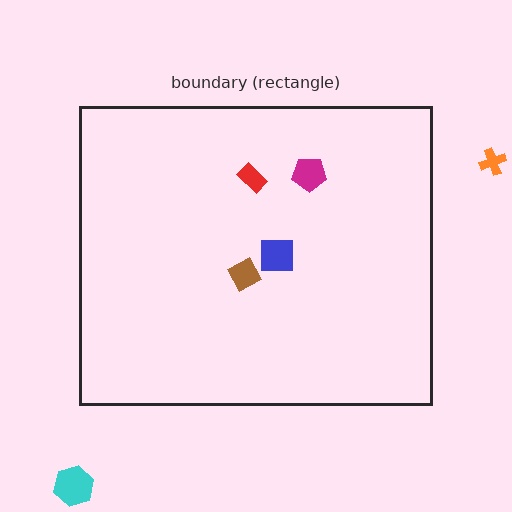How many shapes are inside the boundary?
4 inside, 2 outside.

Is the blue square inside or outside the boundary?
Inside.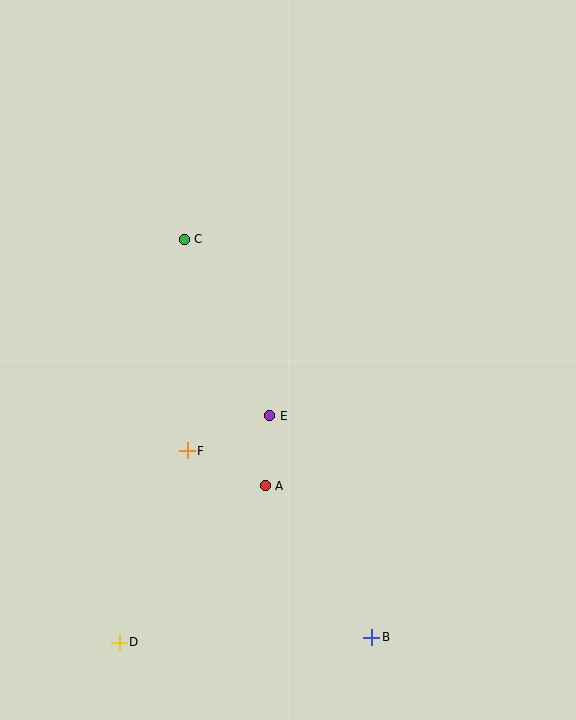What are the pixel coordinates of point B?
Point B is at (372, 637).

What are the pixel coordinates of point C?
Point C is at (184, 239).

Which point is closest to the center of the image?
Point E at (270, 416) is closest to the center.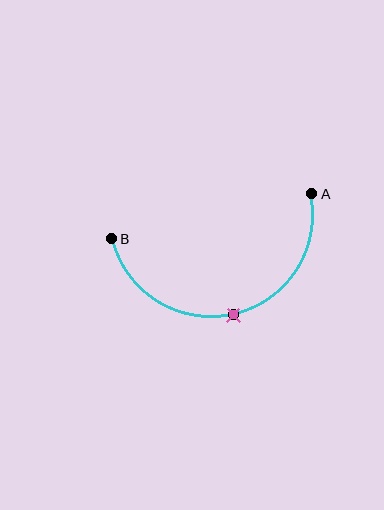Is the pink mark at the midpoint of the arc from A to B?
Yes. The pink mark lies on the arc at equal arc-length from both A and B — it is the arc midpoint.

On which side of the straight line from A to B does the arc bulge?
The arc bulges below the straight line connecting A and B.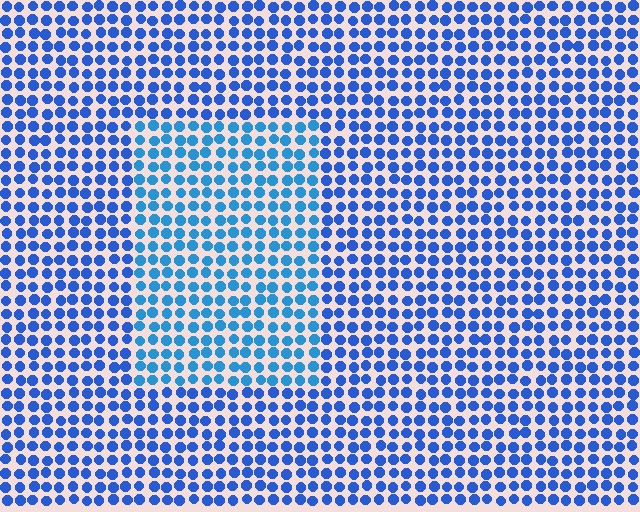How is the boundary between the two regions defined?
The boundary is defined purely by a slight shift in hue (about 20 degrees). Spacing, size, and orientation are identical on both sides.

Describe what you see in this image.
The image is filled with small blue elements in a uniform arrangement. A rectangle-shaped region is visible where the elements are tinted to a slightly different hue, forming a subtle color boundary.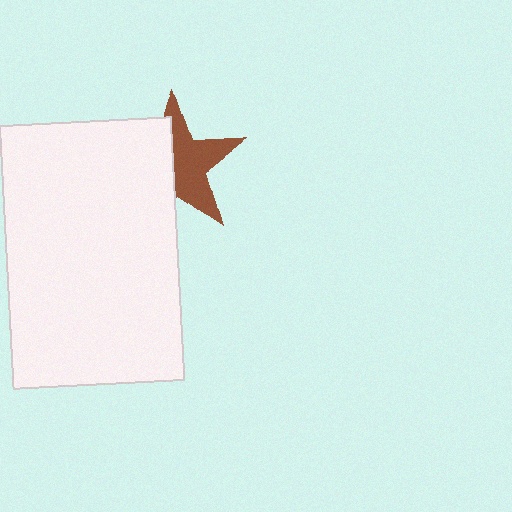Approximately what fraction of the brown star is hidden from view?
Roughly 47% of the brown star is hidden behind the white rectangle.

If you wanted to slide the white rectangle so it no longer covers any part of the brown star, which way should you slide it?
Slide it left — that is the most direct way to separate the two shapes.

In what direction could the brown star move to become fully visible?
The brown star could move right. That would shift it out from behind the white rectangle entirely.